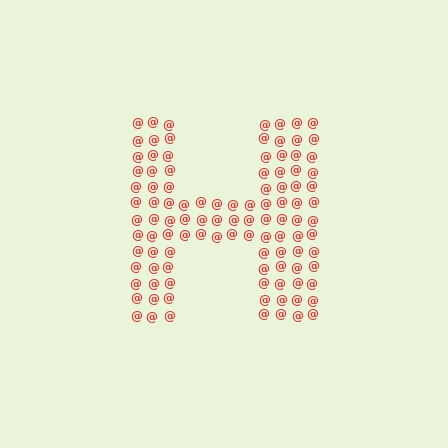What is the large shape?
The large shape is the letter H.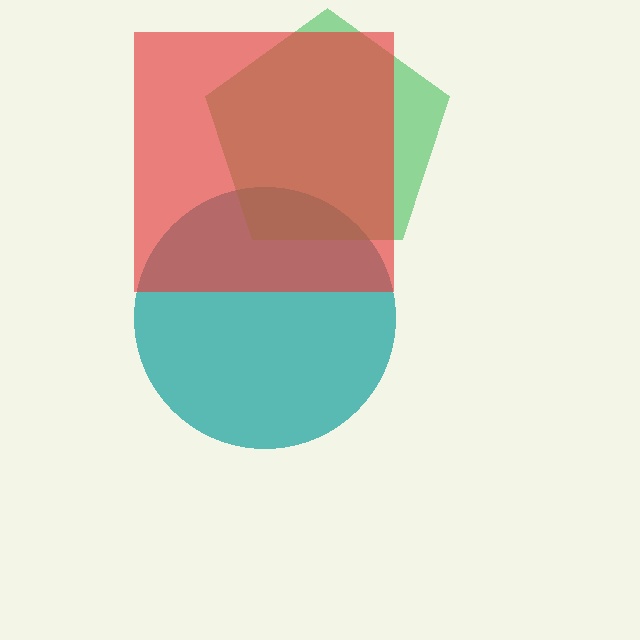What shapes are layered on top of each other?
The layered shapes are: a teal circle, a green pentagon, a red square.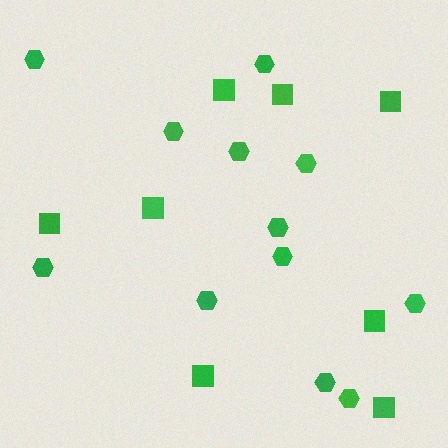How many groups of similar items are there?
There are 2 groups: one group of squares (8) and one group of hexagons (12).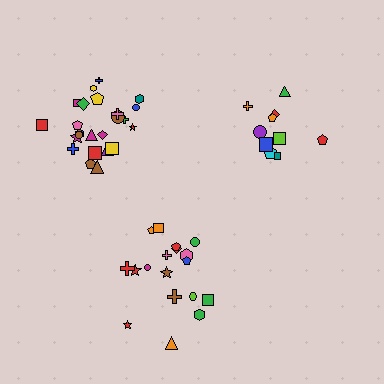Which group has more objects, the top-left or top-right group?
The top-left group.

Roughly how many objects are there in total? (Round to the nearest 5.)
Roughly 55 objects in total.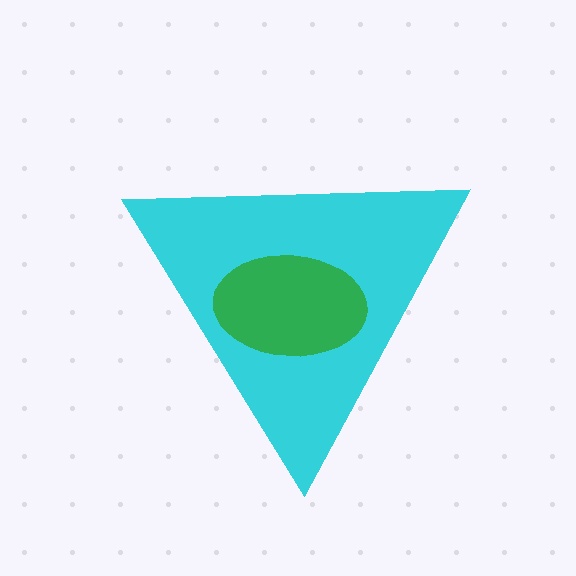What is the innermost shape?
The green ellipse.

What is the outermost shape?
The cyan triangle.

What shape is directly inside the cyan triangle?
The green ellipse.